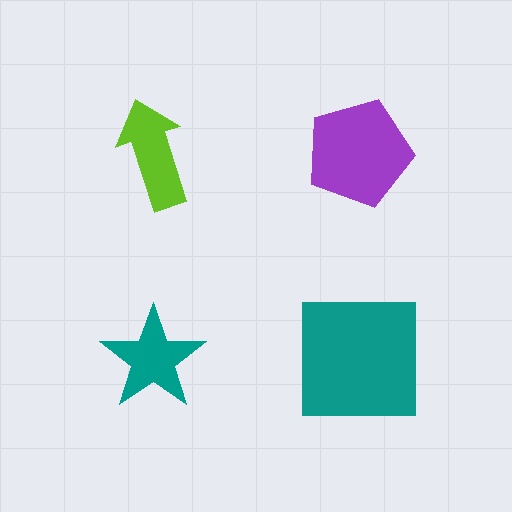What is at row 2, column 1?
A teal star.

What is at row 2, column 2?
A teal square.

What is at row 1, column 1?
A lime arrow.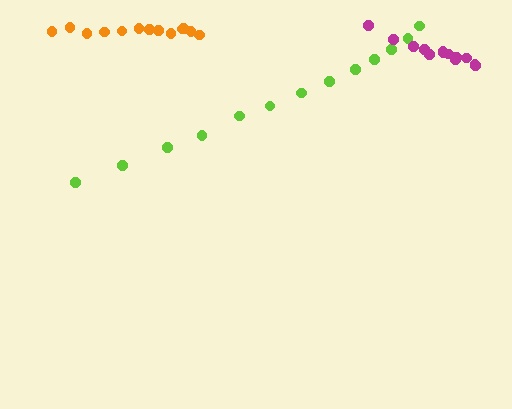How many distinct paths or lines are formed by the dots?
There are 3 distinct paths.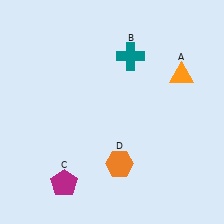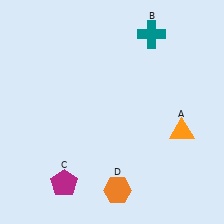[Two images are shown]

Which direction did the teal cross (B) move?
The teal cross (B) moved up.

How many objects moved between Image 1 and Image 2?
3 objects moved between the two images.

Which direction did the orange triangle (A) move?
The orange triangle (A) moved down.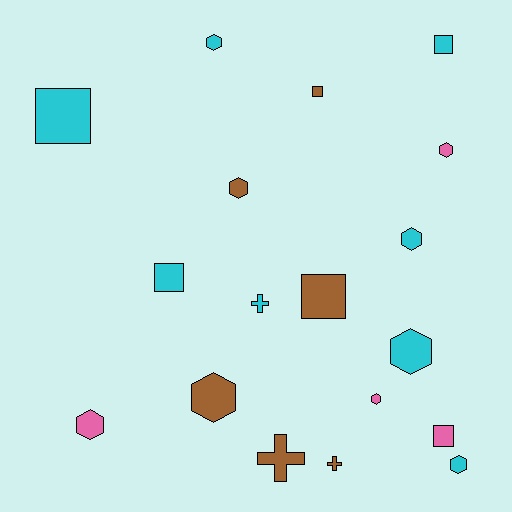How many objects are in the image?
There are 18 objects.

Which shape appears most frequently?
Hexagon, with 9 objects.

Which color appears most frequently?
Cyan, with 8 objects.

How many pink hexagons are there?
There are 3 pink hexagons.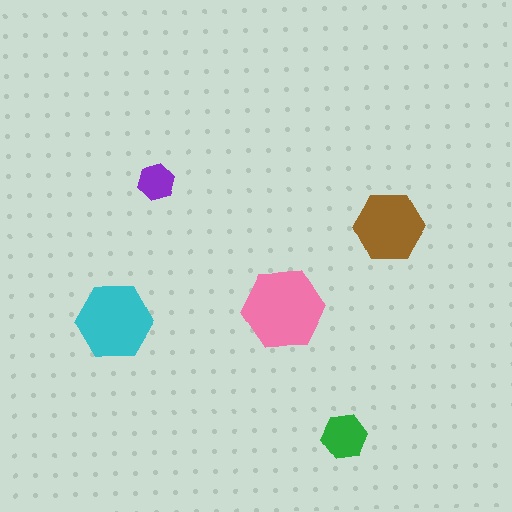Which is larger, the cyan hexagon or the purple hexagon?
The cyan one.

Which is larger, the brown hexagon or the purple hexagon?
The brown one.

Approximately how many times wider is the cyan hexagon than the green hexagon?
About 1.5 times wider.